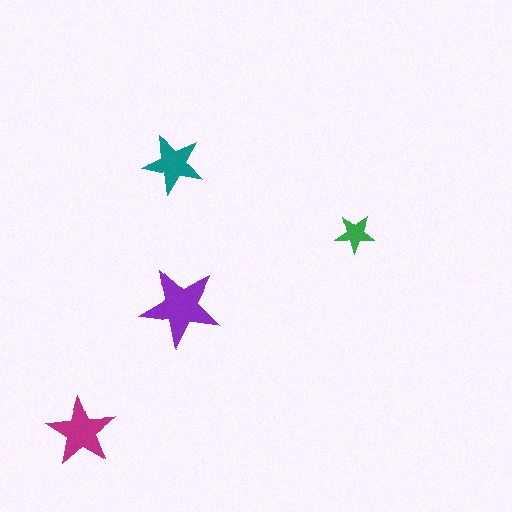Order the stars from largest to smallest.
the purple one, the magenta one, the teal one, the green one.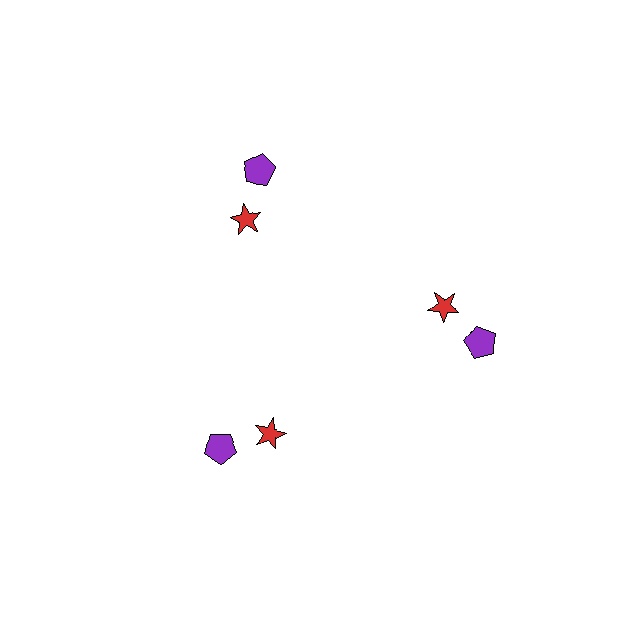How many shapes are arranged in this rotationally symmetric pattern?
There are 6 shapes, arranged in 3 groups of 2.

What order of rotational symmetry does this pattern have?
This pattern has 3-fold rotational symmetry.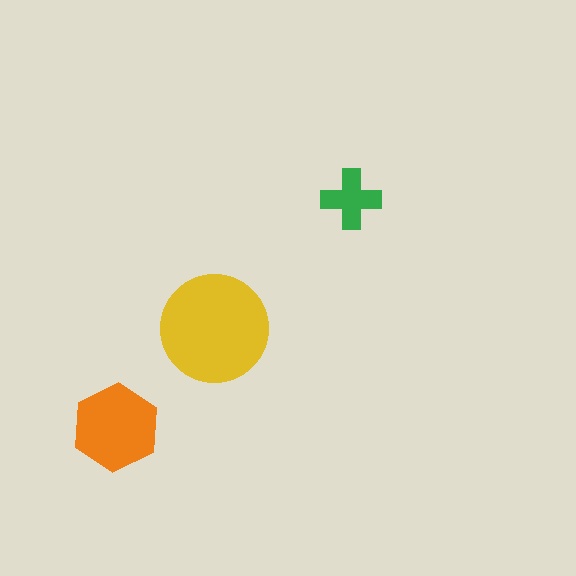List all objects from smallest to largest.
The green cross, the orange hexagon, the yellow circle.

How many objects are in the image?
There are 3 objects in the image.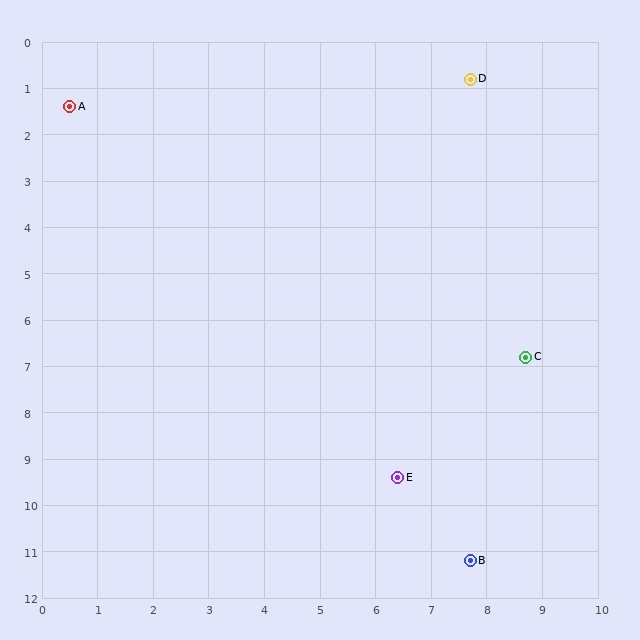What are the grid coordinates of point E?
Point E is at approximately (6.4, 9.4).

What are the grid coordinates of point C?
Point C is at approximately (8.7, 6.8).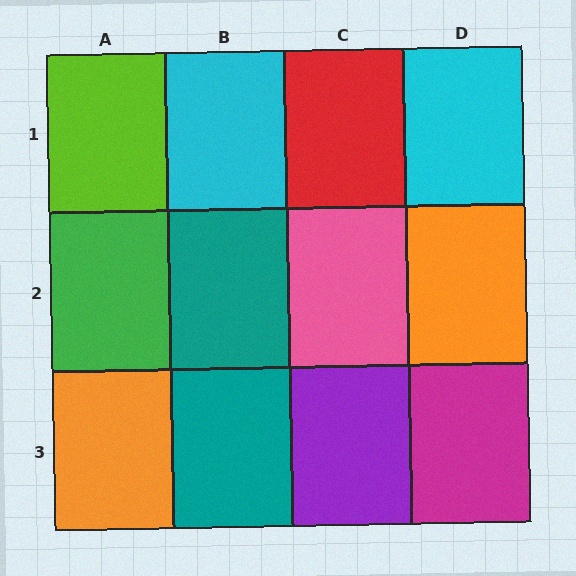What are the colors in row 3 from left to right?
Orange, teal, purple, magenta.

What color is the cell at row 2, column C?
Pink.